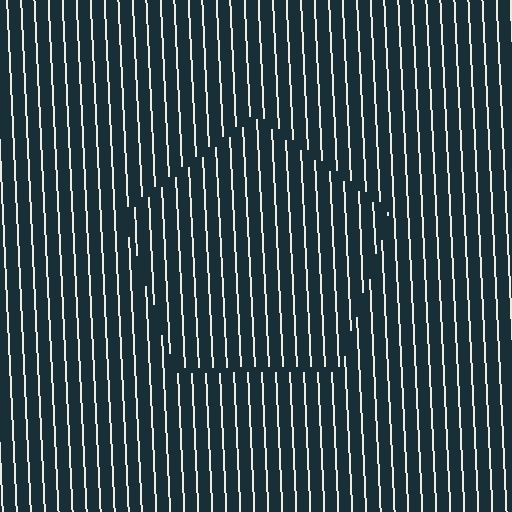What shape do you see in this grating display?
An illusory pentagon. The interior of the shape contains the same grating, shifted by half a period — the contour is defined by the phase discontinuity where line-ends from the inner and outer gratings abut.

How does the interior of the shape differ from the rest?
The interior of the shape contains the same grating, shifted by half a period — the contour is defined by the phase discontinuity where line-ends from the inner and outer gratings abut.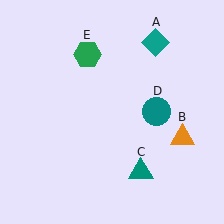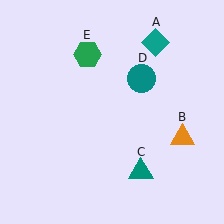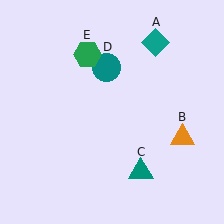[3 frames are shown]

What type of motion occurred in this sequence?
The teal circle (object D) rotated counterclockwise around the center of the scene.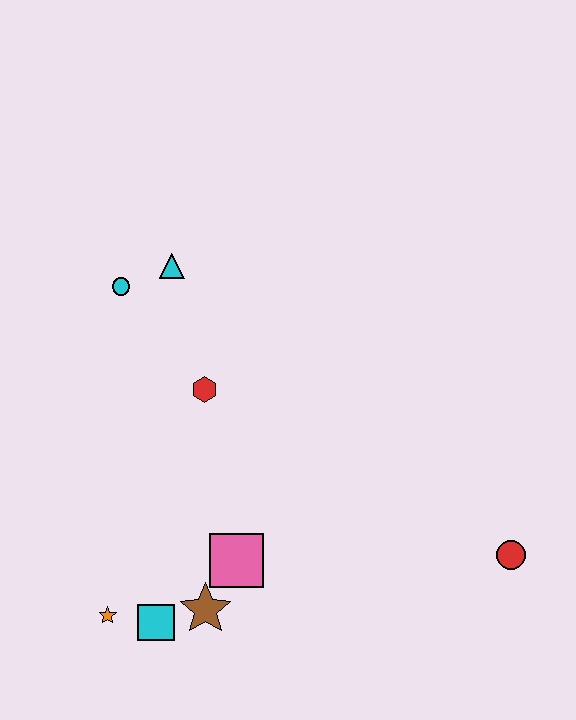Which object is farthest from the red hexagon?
The red circle is farthest from the red hexagon.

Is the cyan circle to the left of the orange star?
No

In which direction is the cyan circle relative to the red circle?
The cyan circle is to the left of the red circle.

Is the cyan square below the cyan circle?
Yes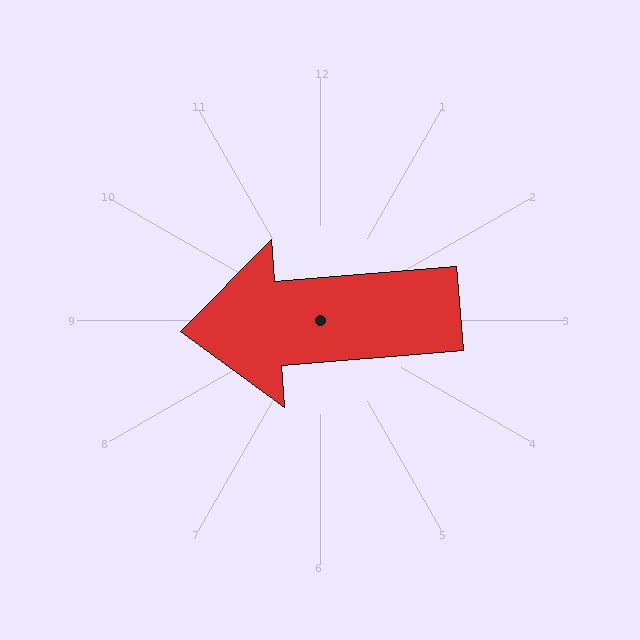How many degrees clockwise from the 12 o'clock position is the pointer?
Approximately 265 degrees.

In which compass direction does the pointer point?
West.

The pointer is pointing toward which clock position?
Roughly 9 o'clock.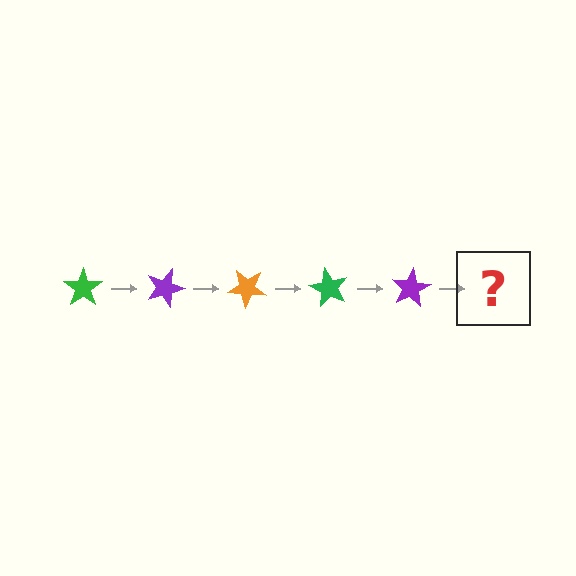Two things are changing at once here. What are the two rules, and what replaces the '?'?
The two rules are that it rotates 20 degrees each step and the color cycles through green, purple, and orange. The '?' should be an orange star, rotated 100 degrees from the start.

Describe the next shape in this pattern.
It should be an orange star, rotated 100 degrees from the start.